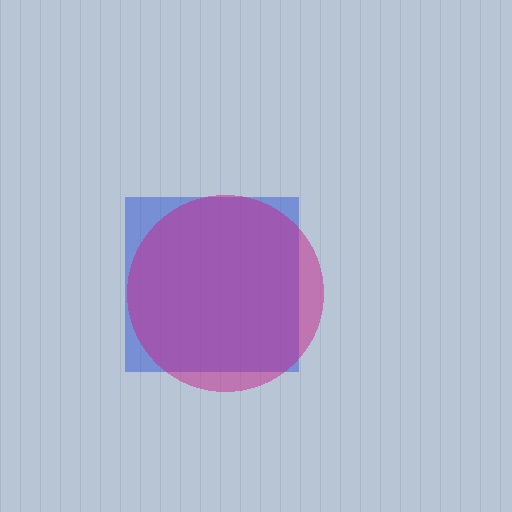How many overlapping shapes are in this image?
There are 2 overlapping shapes in the image.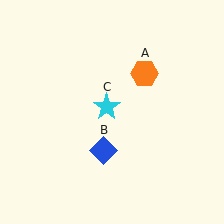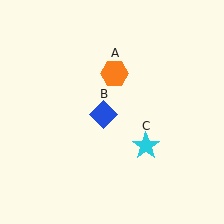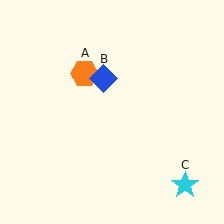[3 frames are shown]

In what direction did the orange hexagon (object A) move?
The orange hexagon (object A) moved left.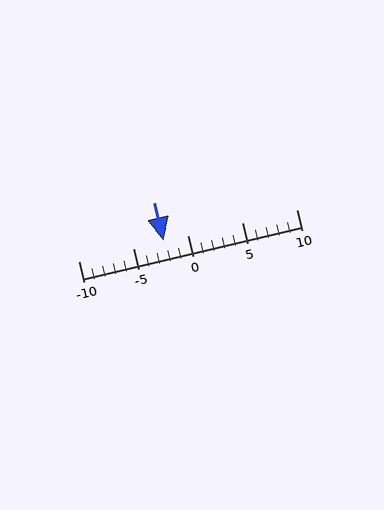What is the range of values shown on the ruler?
The ruler shows values from -10 to 10.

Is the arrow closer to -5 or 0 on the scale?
The arrow is closer to 0.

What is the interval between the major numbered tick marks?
The major tick marks are spaced 5 units apart.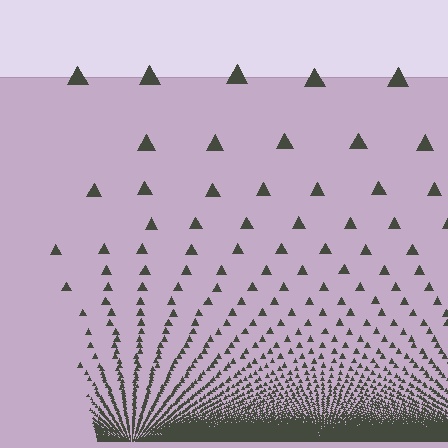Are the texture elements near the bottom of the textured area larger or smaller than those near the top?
Smaller. The gradient is inverted — elements near the bottom are smaller and denser.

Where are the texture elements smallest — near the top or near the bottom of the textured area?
Near the bottom.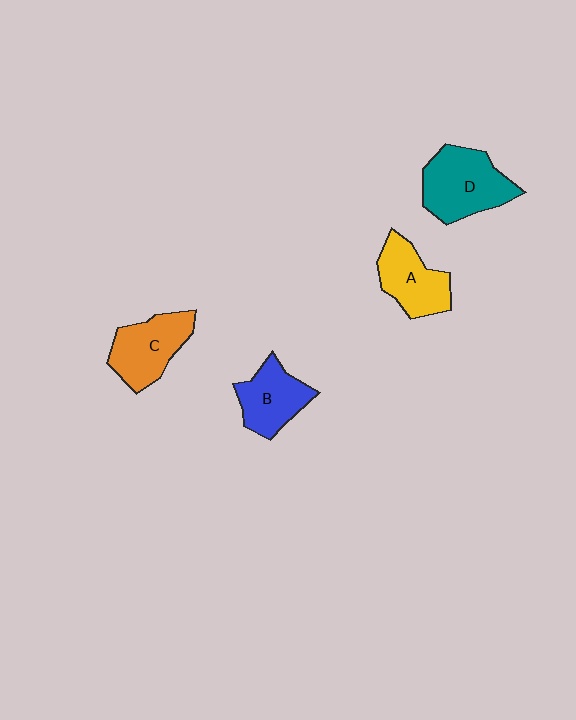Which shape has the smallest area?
Shape B (blue).